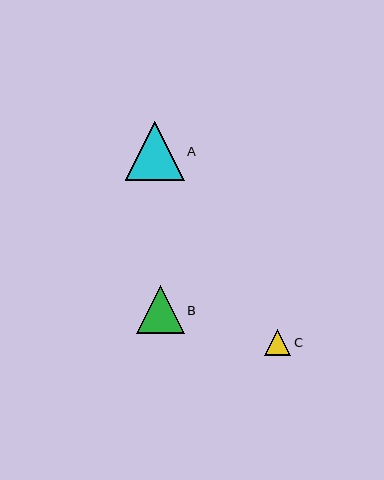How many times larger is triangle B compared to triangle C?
Triangle B is approximately 1.8 times the size of triangle C.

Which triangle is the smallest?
Triangle C is the smallest with a size of approximately 27 pixels.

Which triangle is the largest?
Triangle A is the largest with a size of approximately 59 pixels.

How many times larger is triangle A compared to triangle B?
Triangle A is approximately 1.2 times the size of triangle B.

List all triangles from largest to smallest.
From largest to smallest: A, B, C.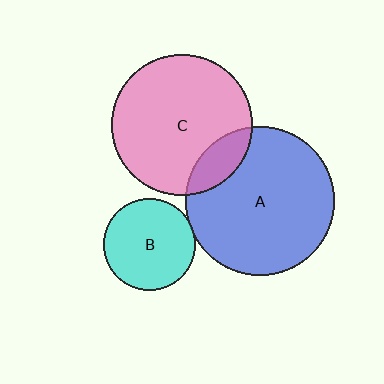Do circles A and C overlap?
Yes.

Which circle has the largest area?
Circle A (blue).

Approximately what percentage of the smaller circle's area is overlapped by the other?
Approximately 15%.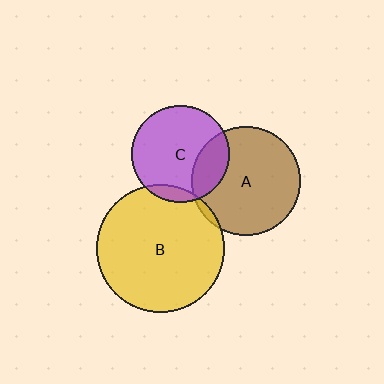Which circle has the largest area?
Circle B (yellow).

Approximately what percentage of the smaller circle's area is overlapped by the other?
Approximately 5%.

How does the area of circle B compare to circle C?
Approximately 1.7 times.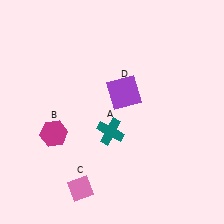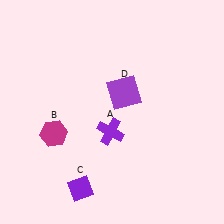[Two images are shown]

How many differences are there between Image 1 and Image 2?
There are 2 differences between the two images.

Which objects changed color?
A changed from teal to purple. C changed from pink to purple.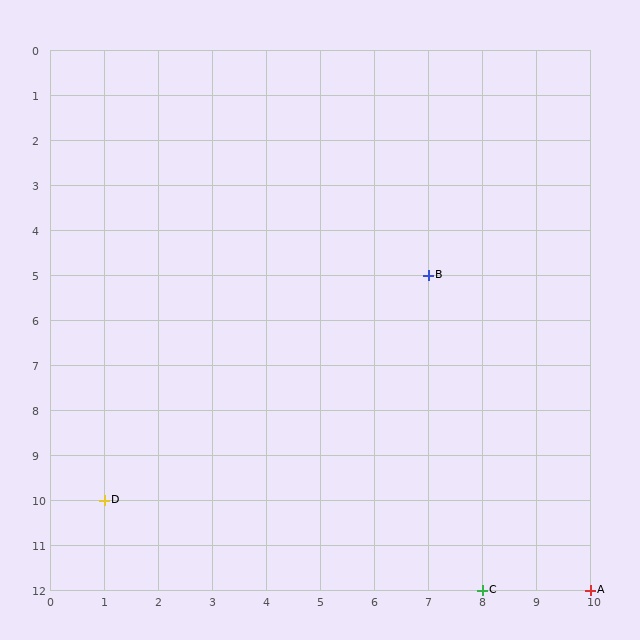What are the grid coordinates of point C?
Point C is at grid coordinates (8, 12).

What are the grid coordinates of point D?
Point D is at grid coordinates (1, 10).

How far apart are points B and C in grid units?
Points B and C are 1 column and 7 rows apart (about 7.1 grid units diagonally).